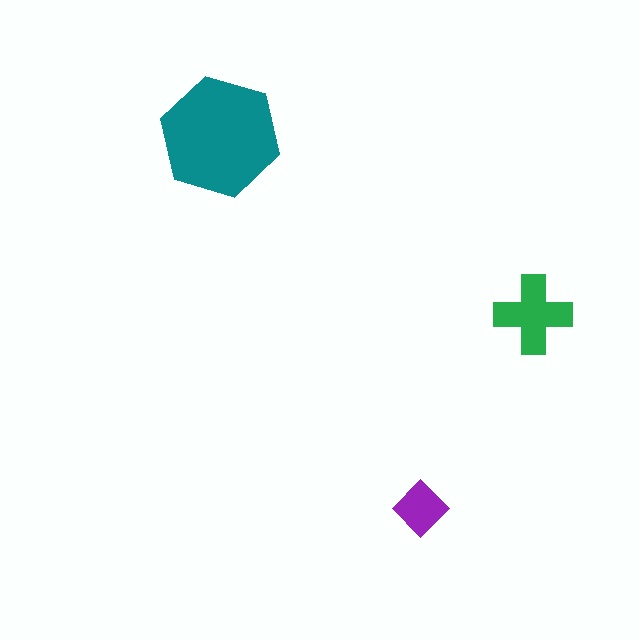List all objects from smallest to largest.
The purple diamond, the green cross, the teal hexagon.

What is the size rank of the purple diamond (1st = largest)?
3rd.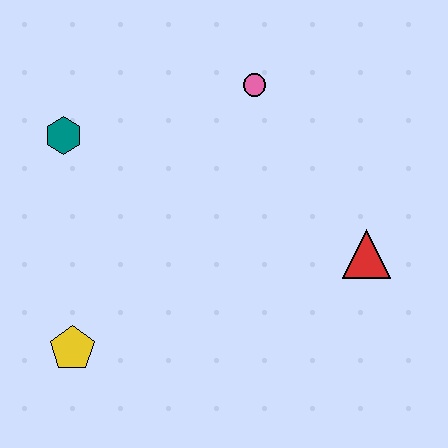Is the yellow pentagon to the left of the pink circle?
Yes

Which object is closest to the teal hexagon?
The pink circle is closest to the teal hexagon.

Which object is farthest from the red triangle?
The teal hexagon is farthest from the red triangle.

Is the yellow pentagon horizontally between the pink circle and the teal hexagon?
Yes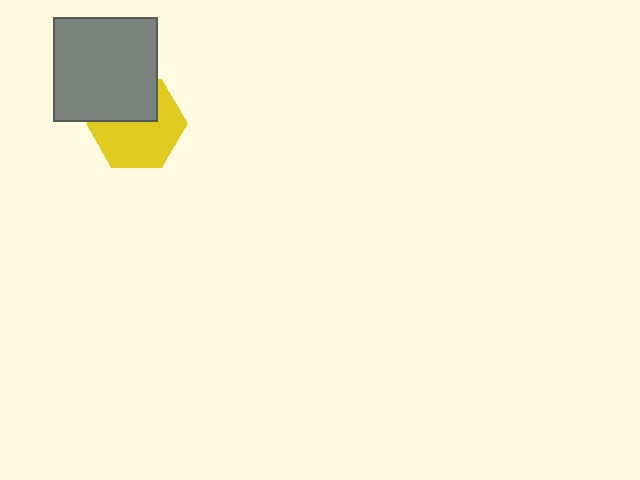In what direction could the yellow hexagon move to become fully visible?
The yellow hexagon could move down. That would shift it out from behind the gray square entirely.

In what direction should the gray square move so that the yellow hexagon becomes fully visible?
The gray square should move up. That is the shortest direction to clear the overlap and leave the yellow hexagon fully visible.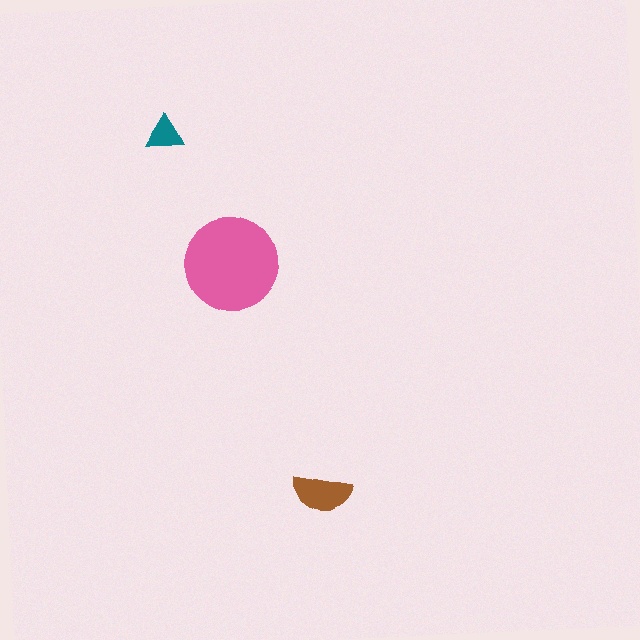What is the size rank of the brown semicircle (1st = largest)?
2nd.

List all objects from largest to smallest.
The pink circle, the brown semicircle, the teal triangle.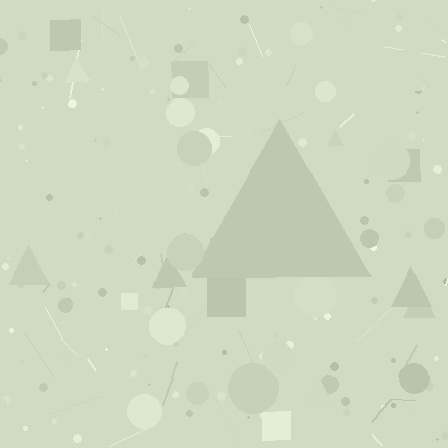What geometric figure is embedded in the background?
A triangle is embedded in the background.